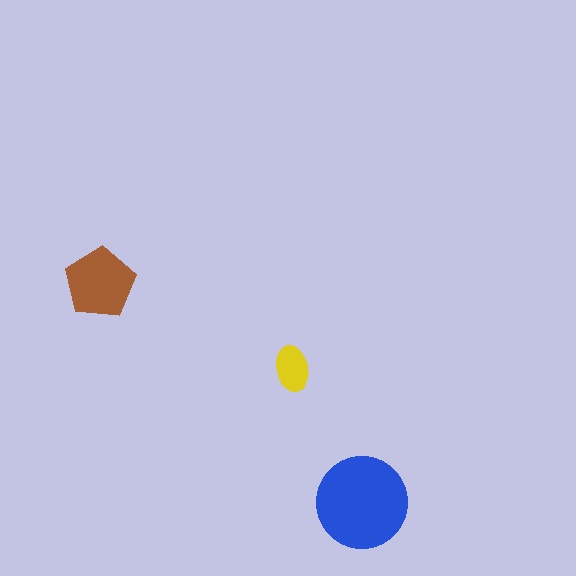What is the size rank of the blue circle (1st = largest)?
1st.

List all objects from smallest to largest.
The yellow ellipse, the brown pentagon, the blue circle.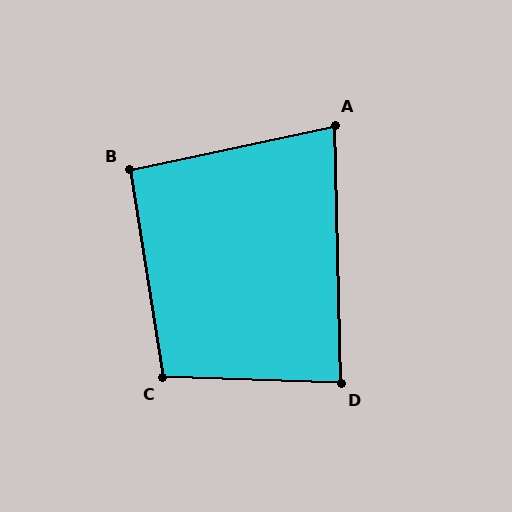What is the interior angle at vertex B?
Approximately 93 degrees (approximately right).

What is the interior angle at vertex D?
Approximately 87 degrees (approximately right).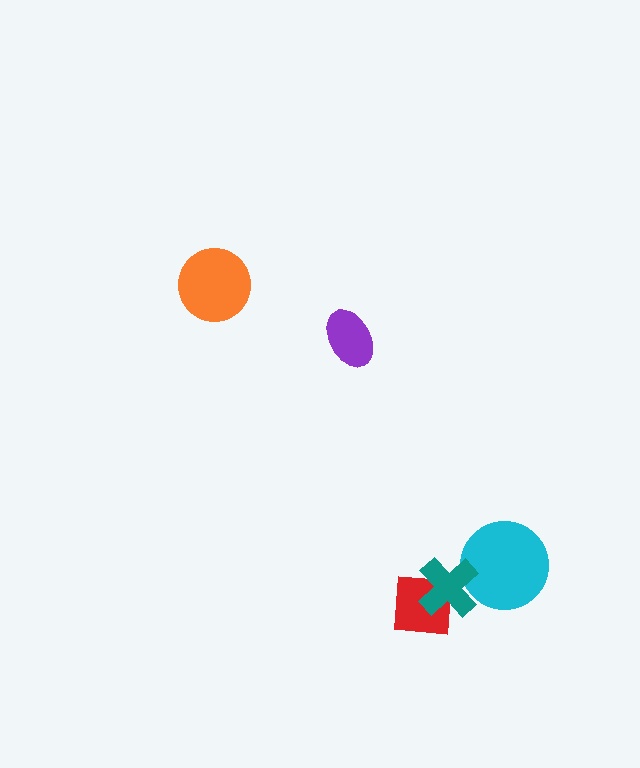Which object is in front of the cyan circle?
The teal cross is in front of the cyan circle.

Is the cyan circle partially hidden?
Yes, it is partially covered by another shape.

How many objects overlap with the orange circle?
0 objects overlap with the orange circle.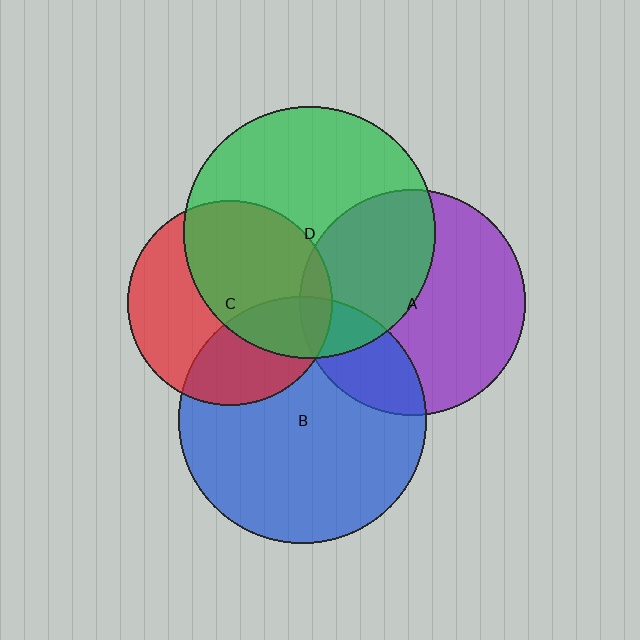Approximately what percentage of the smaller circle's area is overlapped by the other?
Approximately 35%.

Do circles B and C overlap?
Yes.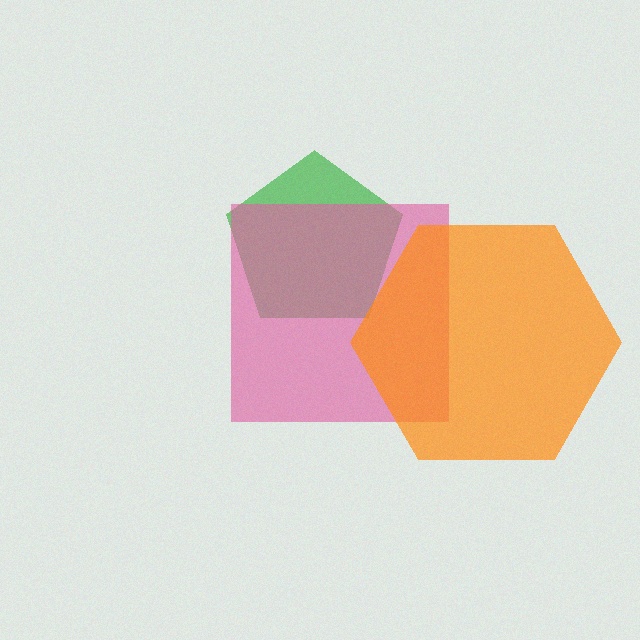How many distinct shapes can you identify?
There are 3 distinct shapes: a green pentagon, a pink square, an orange hexagon.